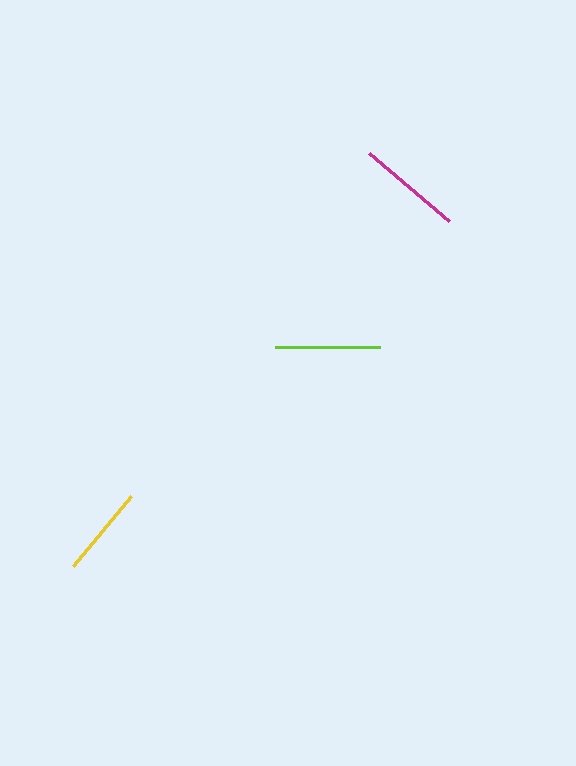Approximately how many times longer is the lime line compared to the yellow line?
The lime line is approximately 1.1 times the length of the yellow line.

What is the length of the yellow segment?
The yellow segment is approximately 92 pixels long.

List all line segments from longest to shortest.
From longest to shortest: lime, magenta, yellow.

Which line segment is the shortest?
The yellow line is the shortest at approximately 92 pixels.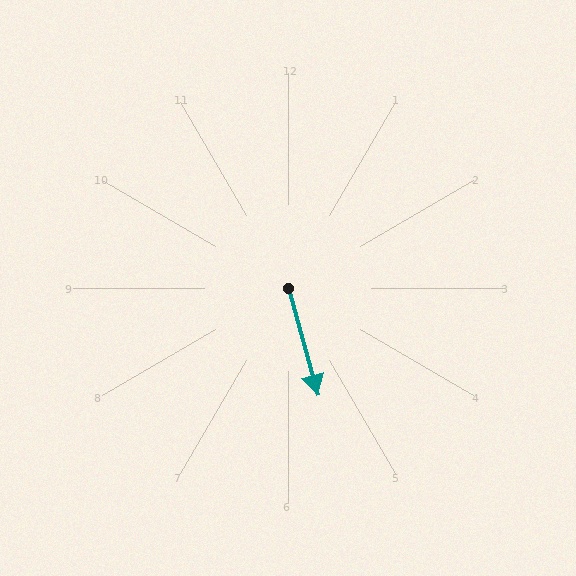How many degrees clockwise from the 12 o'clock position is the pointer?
Approximately 164 degrees.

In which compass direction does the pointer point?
South.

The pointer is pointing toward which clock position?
Roughly 5 o'clock.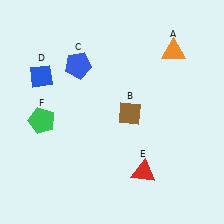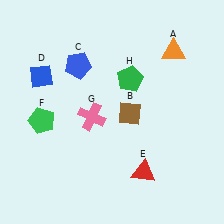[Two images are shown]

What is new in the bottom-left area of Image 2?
A pink cross (G) was added in the bottom-left area of Image 2.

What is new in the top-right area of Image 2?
A green pentagon (H) was added in the top-right area of Image 2.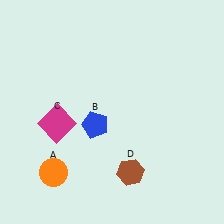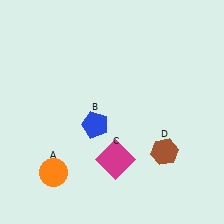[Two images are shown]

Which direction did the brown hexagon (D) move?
The brown hexagon (D) moved right.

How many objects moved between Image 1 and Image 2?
2 objects moved between the two images.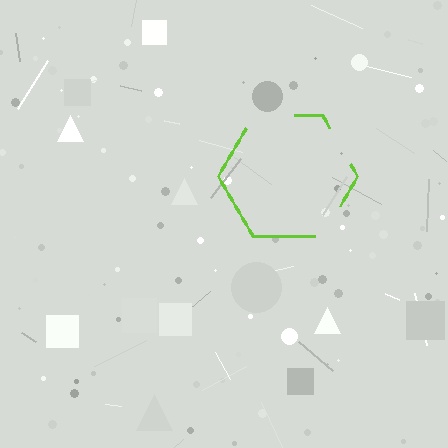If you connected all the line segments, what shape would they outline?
They would outline a hexagon.